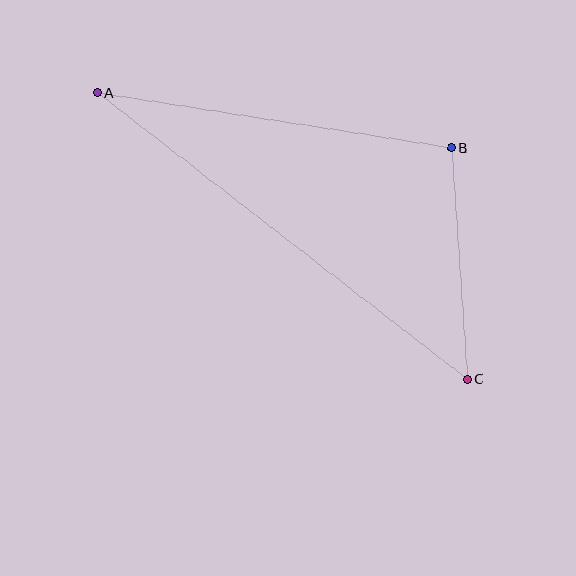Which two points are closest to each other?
Points B and C are closest to each other.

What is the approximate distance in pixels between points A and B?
The distance between A and B is approximately 359 pixels.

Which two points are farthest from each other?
Points A and C are farthest from each other.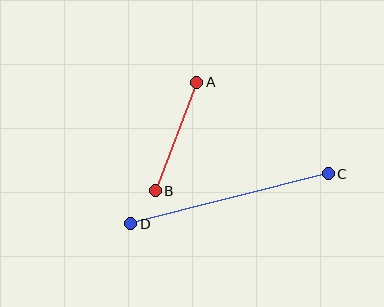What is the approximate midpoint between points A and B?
The midpoint is at approximately (176, 136) pixels.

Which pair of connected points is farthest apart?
Points C and D are farthest apart.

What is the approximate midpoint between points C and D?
The midpoint is at approximately (230, 199) pixels.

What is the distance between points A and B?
The distance is approximately 116 pixels.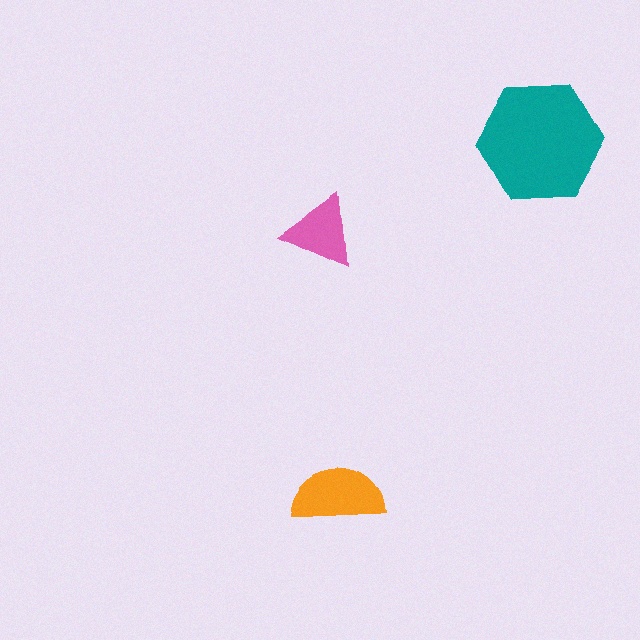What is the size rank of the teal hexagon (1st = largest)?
1st.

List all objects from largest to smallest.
The teal hexagon, the orange semicircle, the pink triangle.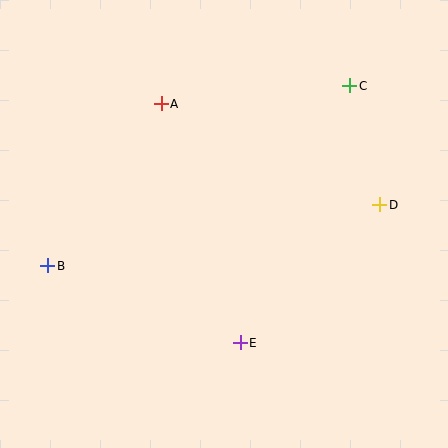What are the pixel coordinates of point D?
Point D is at (380, 205).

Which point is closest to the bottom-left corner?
Point B is closest to the bottom-left corner.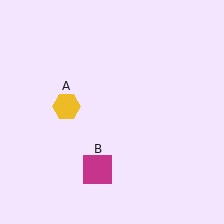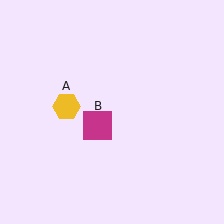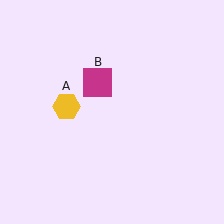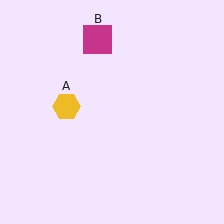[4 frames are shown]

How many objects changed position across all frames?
1 object changed position: magenta square (object B).